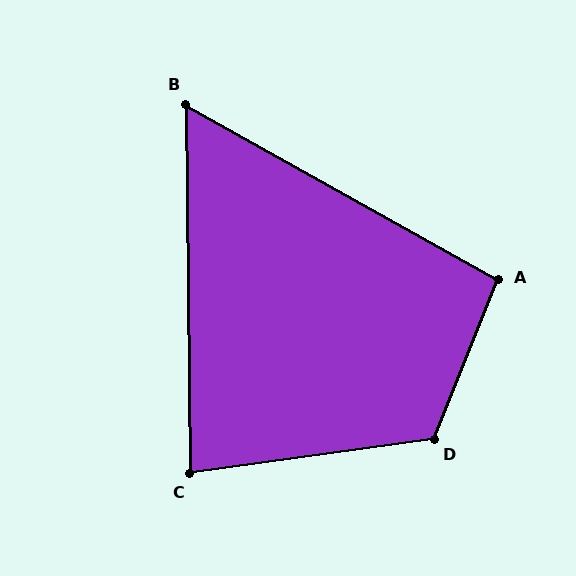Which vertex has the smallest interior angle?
B, at approximately 60 degrees.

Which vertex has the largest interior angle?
D, at approximately 120 degrees.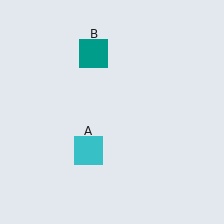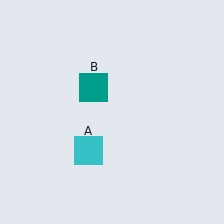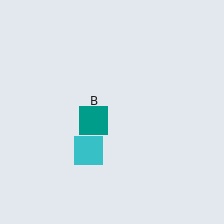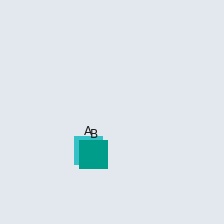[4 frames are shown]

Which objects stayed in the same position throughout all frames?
Cyan square (object A) remained stationary.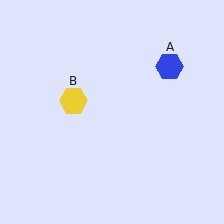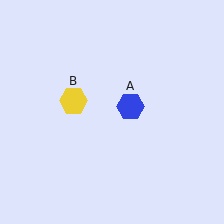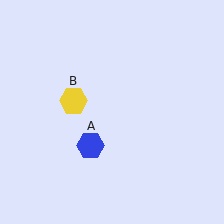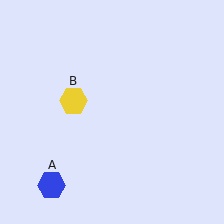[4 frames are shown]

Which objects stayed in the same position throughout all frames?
Yellow hexagon (object B) remained stationary.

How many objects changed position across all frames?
1 object changed position: blue hexagon (object A).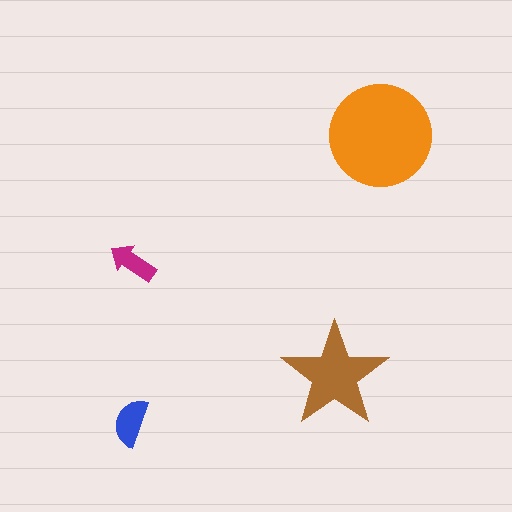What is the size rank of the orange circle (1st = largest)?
1st.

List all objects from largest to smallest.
The orange circle, the brown star, the blue semicircle, the magenta arrow.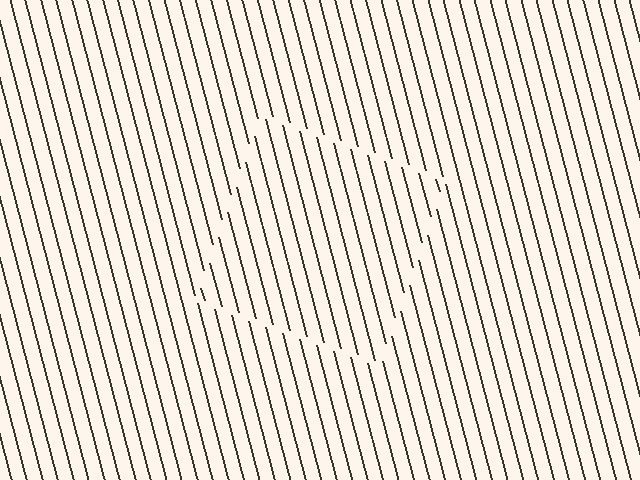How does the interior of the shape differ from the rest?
The interior of the shape contains the same grating, shifted by half a period — the contour is defined by the phase discontinuity where line-ends from the inner and outer gratings abut.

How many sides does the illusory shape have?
4 sides — the line-ends trace a square.